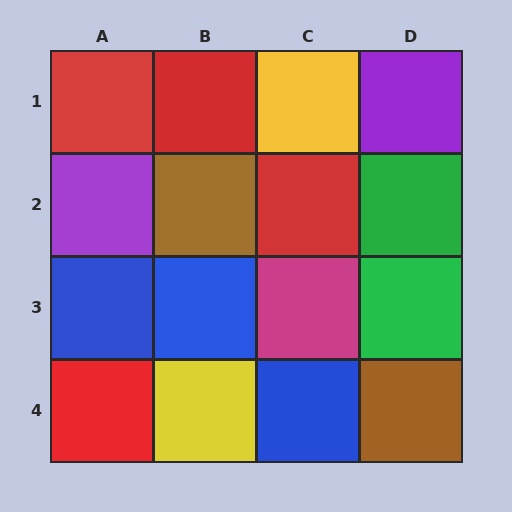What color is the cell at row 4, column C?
Blue.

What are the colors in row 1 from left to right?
Red, red, yellow, purple.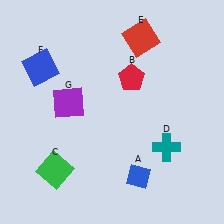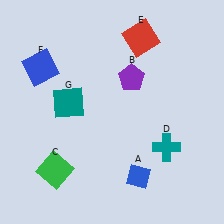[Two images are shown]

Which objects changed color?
B changed from red to purple. G changed from purple to teal.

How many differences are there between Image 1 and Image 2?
There are 2 differences between the two images.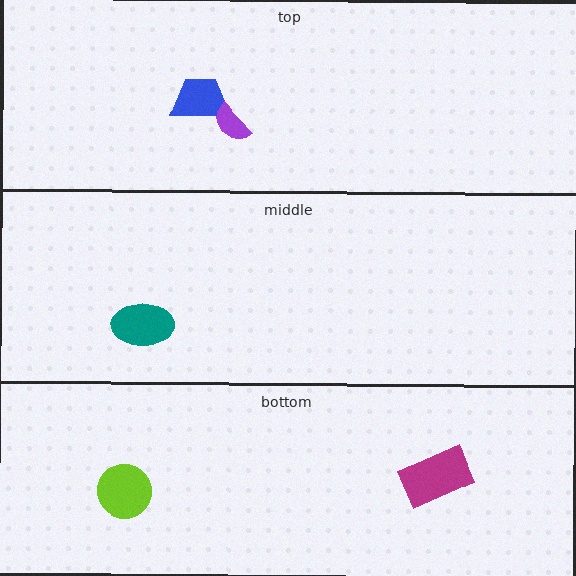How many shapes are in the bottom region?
2.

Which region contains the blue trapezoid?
The top region.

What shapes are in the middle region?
The teal ellipse.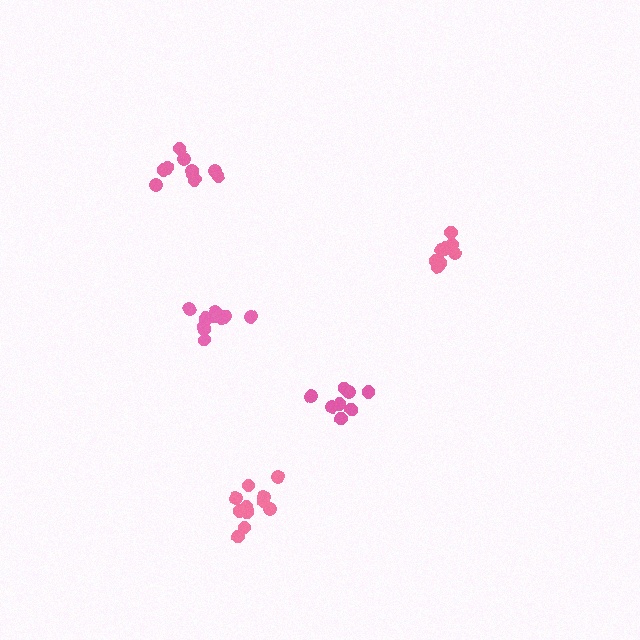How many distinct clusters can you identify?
There are 5 distinct clusters.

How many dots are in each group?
Group 1: 8 dots, Group 2: 12 dots, Group 3: 9 dots, Group 4: 11 dots, Group 5: 11 dots (51 total).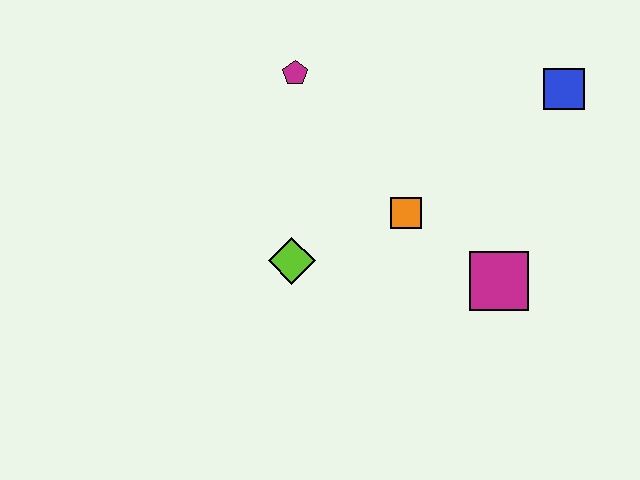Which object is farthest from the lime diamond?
The blue square is farthest from the lime diamond.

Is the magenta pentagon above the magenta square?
Yes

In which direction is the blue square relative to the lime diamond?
The blue square is to the right of the lime diamond.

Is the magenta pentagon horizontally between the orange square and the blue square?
No